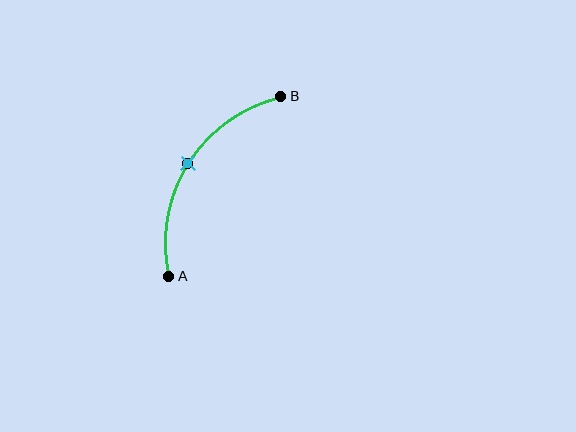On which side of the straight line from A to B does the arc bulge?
The arc bulges to the left of the straight line connecting A and B.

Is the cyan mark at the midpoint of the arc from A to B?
Yes. The cyan mark lies on the arc at equal arc-length from both A and B — it is the arc midpoint.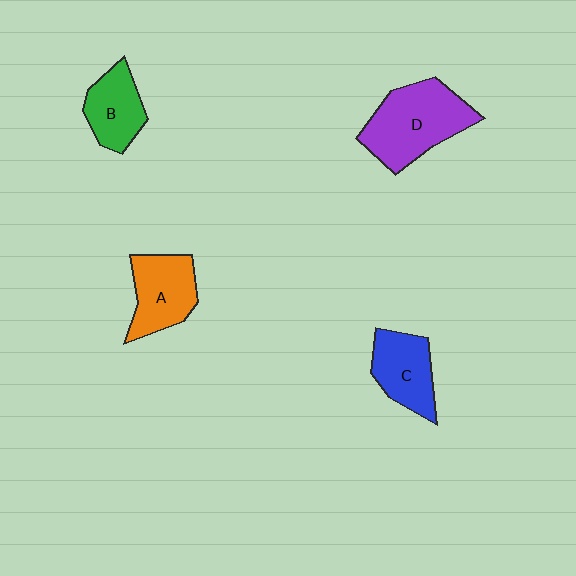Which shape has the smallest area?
Shape B (green).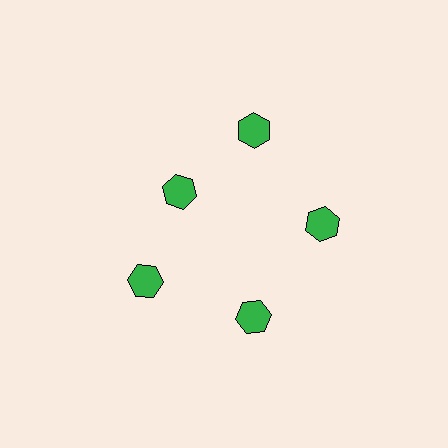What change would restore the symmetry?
The symmetry would be restored by moving it outward, back onto the ring so that all 5 hexagons sit at equal angles and equal distance from the center.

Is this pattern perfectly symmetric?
No. The 5 green hexagons are arranged in a ring, but one element near the 10 o'clock position is pulled inward toward the center, breaking the 5-fold rotational symmetry.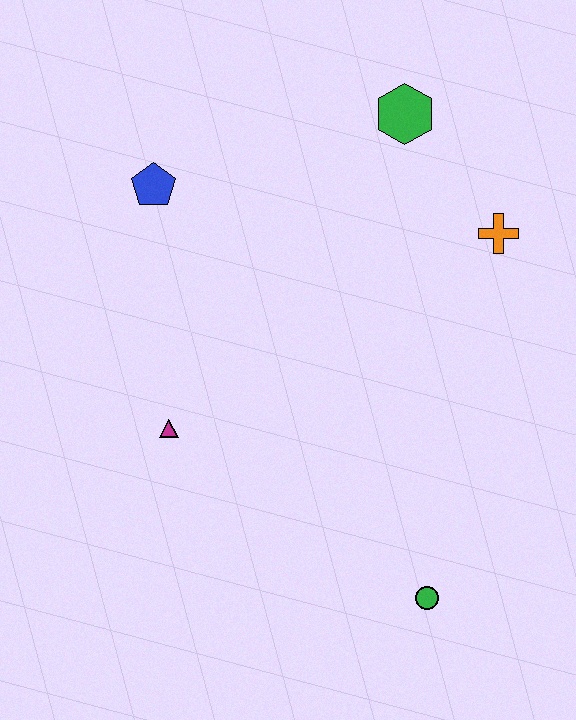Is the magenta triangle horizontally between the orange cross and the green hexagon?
No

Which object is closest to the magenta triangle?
The blue pentagon is closest to the magenta triangle.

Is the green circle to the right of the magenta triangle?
Yes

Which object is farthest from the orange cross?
The magenta triangle is farthest from the orange cross.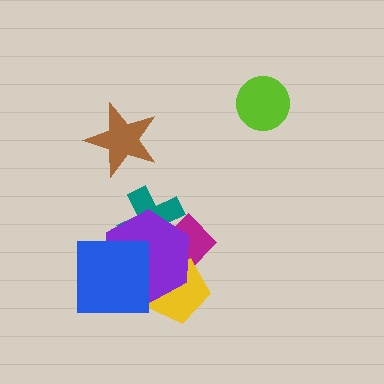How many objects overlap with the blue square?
1 object overlaps with the blue square.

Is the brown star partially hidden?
No, no other shape covers it.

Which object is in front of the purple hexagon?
The blue square is in front of the purple hexagon.